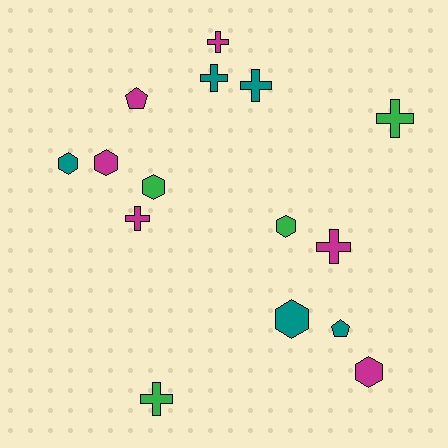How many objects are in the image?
There are 15 objects.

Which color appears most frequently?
Magenta, with 6 objects.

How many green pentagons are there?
There are no green pentagons.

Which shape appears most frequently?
Cross, with 7 objects.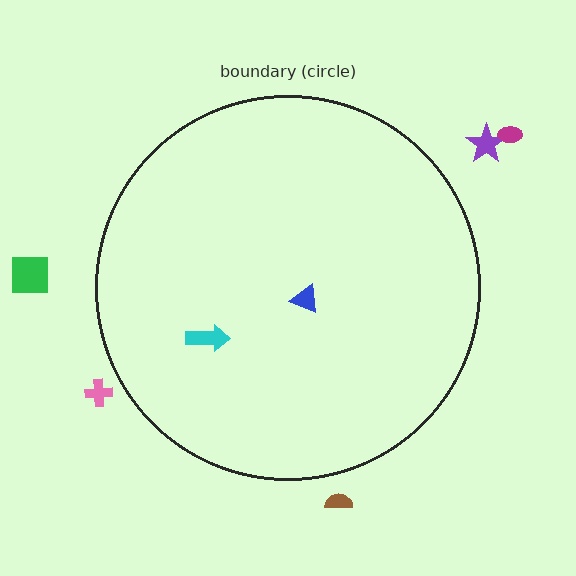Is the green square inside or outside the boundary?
Outside.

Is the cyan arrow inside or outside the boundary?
Inside.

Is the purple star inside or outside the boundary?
Outside.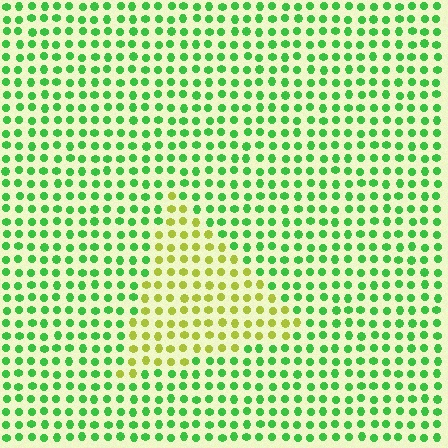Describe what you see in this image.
The image is filled with small green elements in a uniform arrangement. A triangle-shaped region is visible where the elements are tinted to a slightly different hue, forming a subtle color boundary.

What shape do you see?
I see a triangle.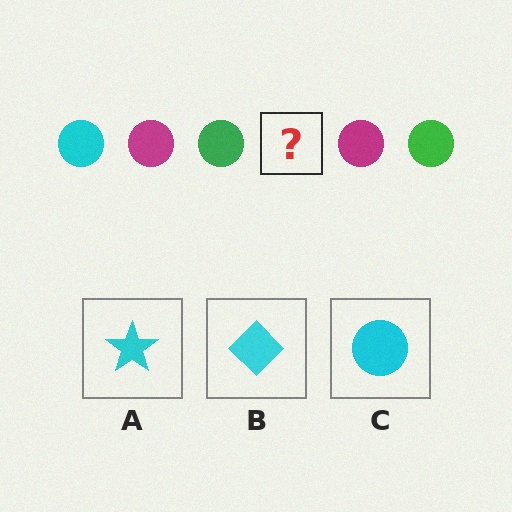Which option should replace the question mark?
Option C.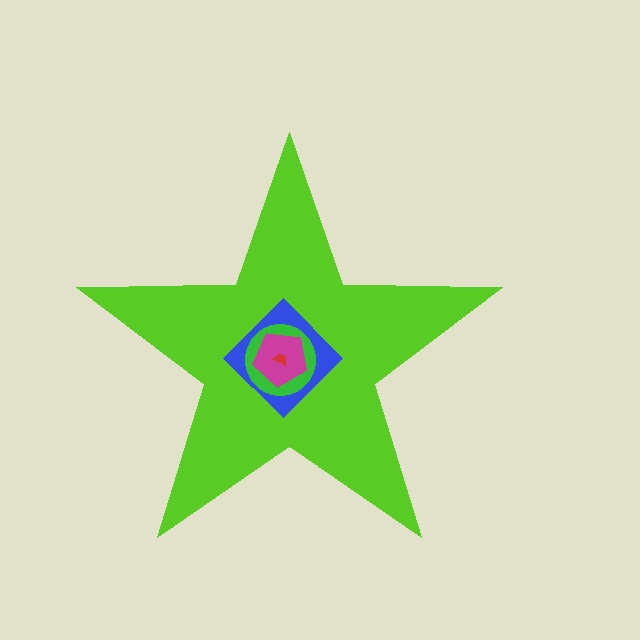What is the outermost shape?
The lime star.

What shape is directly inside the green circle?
The magenta pentagon.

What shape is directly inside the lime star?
The blue diamond.